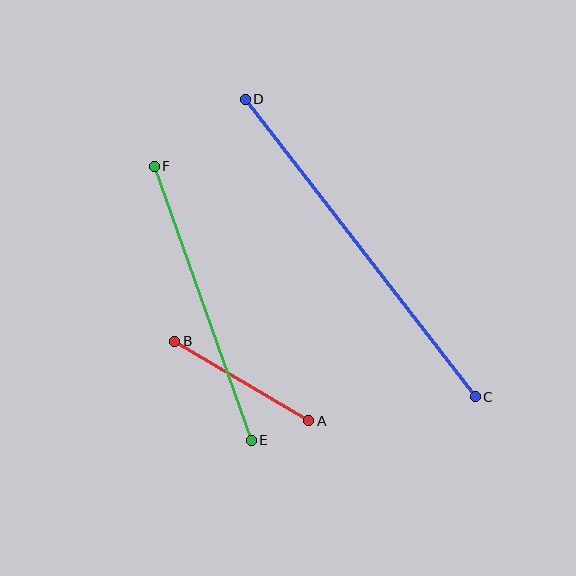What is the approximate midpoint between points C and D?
The midpoint is at approximately (360, 248) pixels.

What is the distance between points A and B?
The distance is approximately 156 pixels.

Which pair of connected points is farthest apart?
Points C and D are farthest apart.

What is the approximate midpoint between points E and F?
The midpoint is at approximately (203, 303) pixels.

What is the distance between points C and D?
The distance is approximately 376 pixels.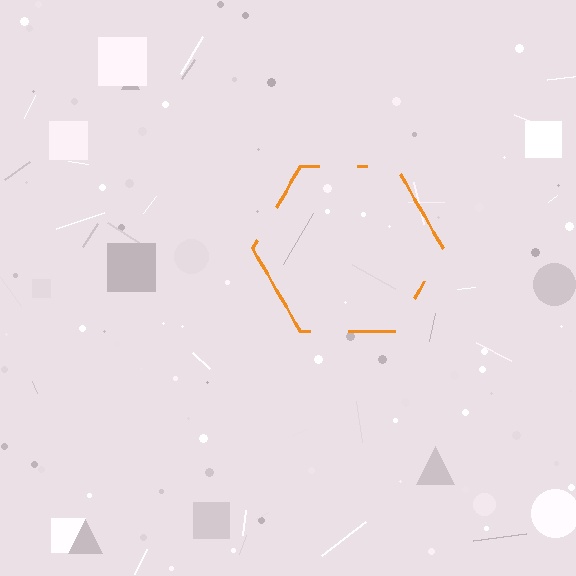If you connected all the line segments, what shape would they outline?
They would outline a hexagon.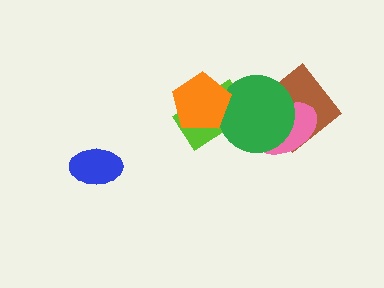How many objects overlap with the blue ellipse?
0 objects overlap with the blue ellipse.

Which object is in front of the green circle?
The orange pentagon is in front of the green circle.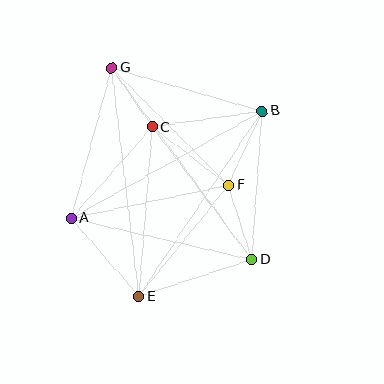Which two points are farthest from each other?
Points D and G are farthest from each other.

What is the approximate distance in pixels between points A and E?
The distance between A and E is approximately 104 pixels.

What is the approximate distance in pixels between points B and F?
The distance between B and F is approximately 81 pixels.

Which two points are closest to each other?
Points C and G are closest to each other.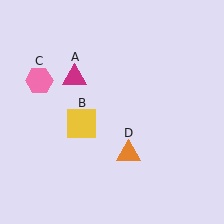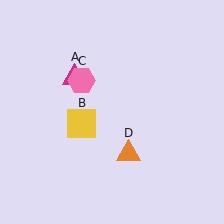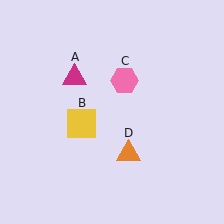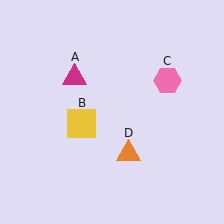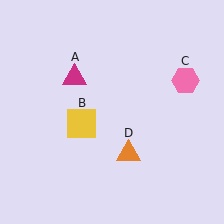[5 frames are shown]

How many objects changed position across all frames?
1 object changed position: pink hexagon (object C).